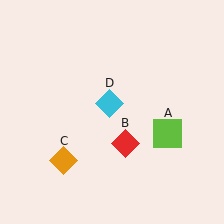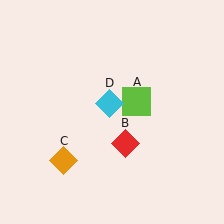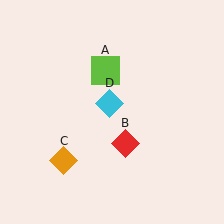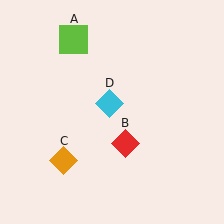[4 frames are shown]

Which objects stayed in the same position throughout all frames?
Red diamond (object B) and orange diamond (object C) and cyan diamond (object D) remained stationary.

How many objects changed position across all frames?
1 object changed position: lime square (object A).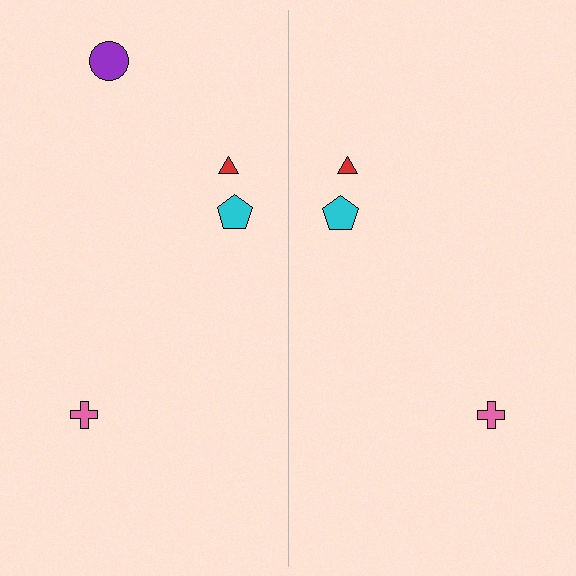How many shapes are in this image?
There are 7 shapes in this image.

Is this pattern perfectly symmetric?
No, the pattern is not perfectly symmetric. A purple circle is missing from the right side.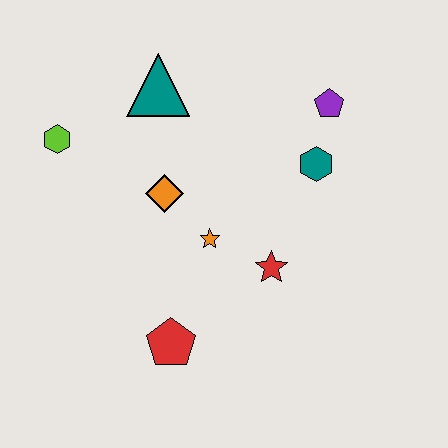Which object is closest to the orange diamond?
The orange star is closest to the orange diamond.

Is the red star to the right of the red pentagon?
Yes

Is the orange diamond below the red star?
No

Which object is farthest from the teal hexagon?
The lime hexagon is farthest from the teal hexagon.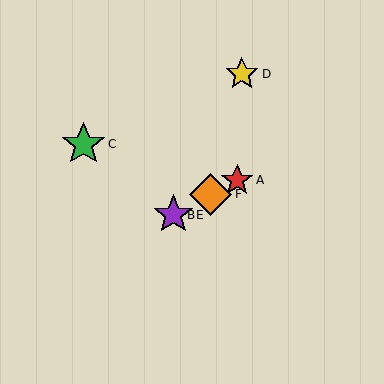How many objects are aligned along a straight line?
4 objects (A, B, E, F) are aligned along a straight line.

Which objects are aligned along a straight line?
Objects A, B, E, F are aligned along a straight line.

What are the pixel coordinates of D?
Object D is at (242, 74).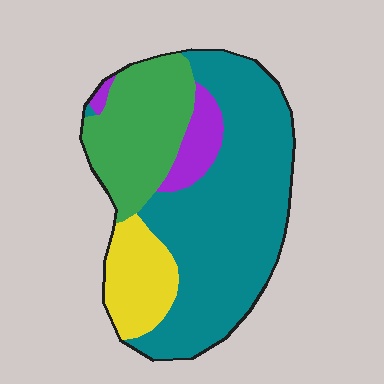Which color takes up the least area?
Purple, at roughly 10%.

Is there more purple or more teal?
Teal.